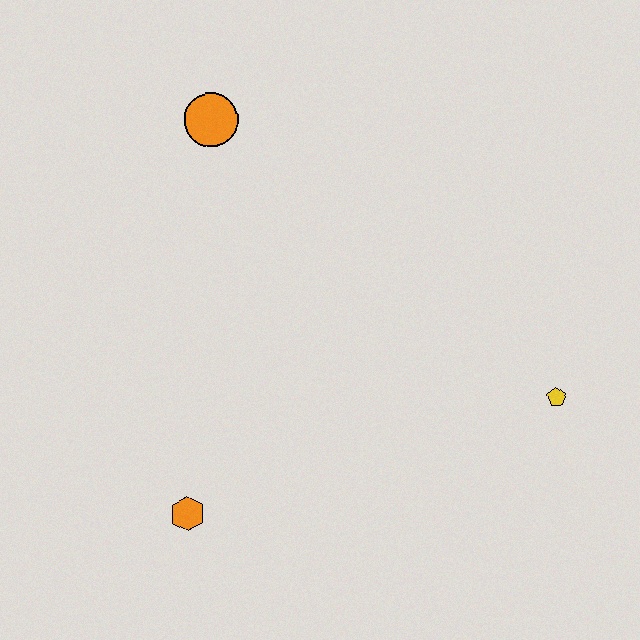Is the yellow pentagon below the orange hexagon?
No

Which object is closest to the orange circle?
The orange hexagon is closest to the orange circle.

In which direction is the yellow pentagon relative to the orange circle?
The yellow pentagon is to the right of the orange circle.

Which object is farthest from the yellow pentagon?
The orange circle is farthest from the yellow pentagon.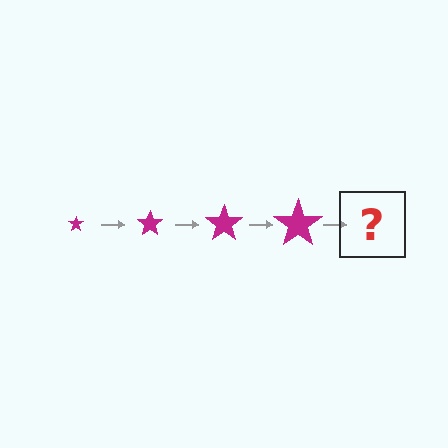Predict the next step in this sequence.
The next step is a magenta star, larger than the previous one.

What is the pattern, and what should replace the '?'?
The pattern is that the star gets progressively larger each step. The '?' should be a magenta star, larger than the previous one.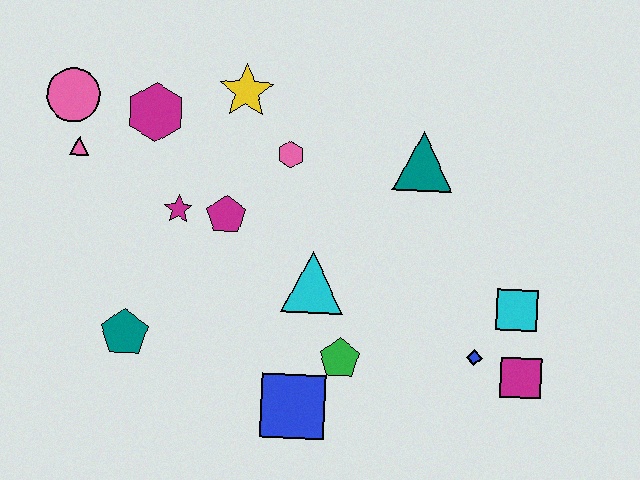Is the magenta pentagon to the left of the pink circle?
No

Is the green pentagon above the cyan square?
No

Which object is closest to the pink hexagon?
The yellow star is closest to the pink hexagon.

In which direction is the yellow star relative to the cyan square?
The yellow star is to the left of the cyan square.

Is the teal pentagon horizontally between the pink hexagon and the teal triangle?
No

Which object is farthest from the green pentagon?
The pink circle is farthest from the green pentagon.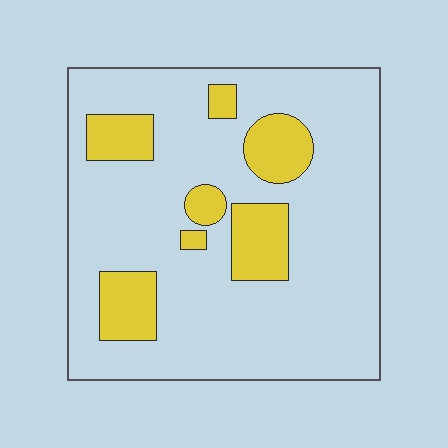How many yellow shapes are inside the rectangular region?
7.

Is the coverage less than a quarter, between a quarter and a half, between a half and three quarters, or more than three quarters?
Less than a quarter.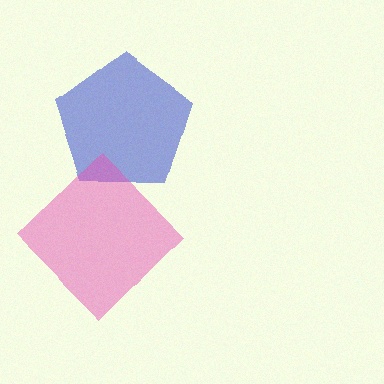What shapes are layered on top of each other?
The layered shapes are: a blue pentagon, a pink diamond.